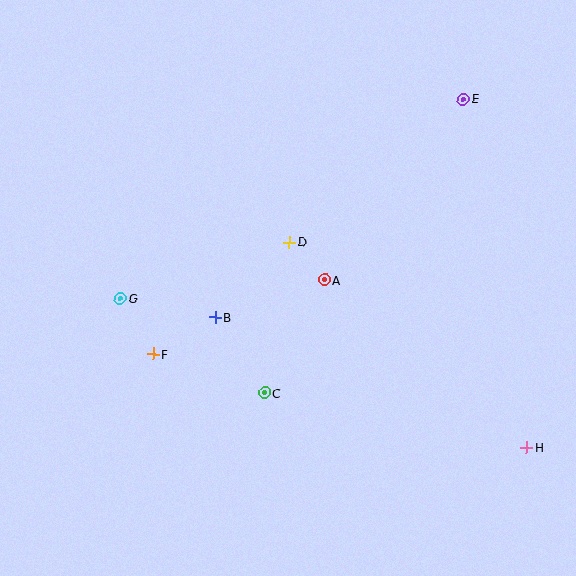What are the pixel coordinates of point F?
Point F is at (153, 354).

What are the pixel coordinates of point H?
Point H is at (526, 447).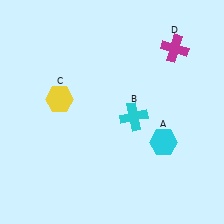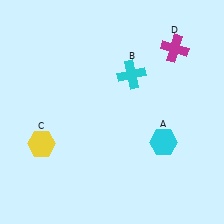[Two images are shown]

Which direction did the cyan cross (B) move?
The cyan cross (B) moved up.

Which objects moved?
The objects that moved are: the cyan cross (B), the yellow hexagon (C).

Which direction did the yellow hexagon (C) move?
The yellow hexagon (C) moved down.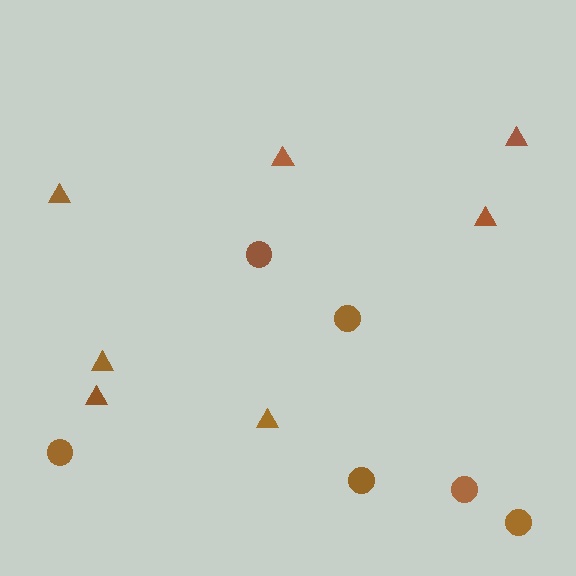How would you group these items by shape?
There are 2 groups: one group of circles (6) and one group of triangles (7).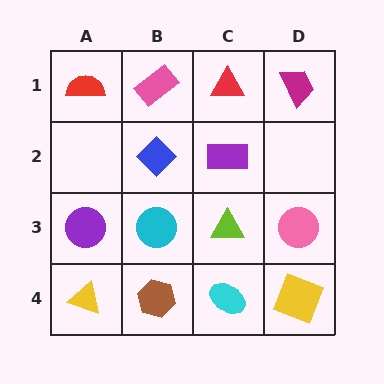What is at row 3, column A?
A purple circle.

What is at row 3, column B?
A cyan circle.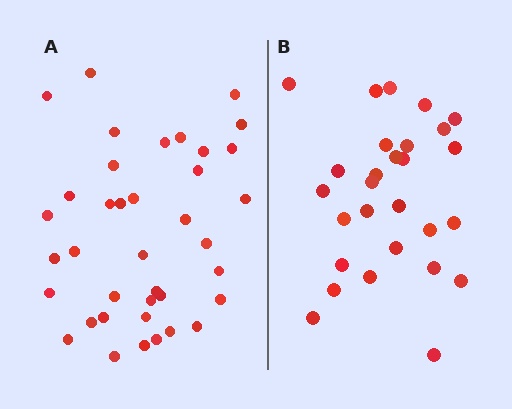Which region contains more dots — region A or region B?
Region A (the left region) has more dots.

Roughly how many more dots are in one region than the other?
Region A has roughly 10 or so more dots than region B.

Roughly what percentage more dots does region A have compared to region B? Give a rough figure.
About 35% more.